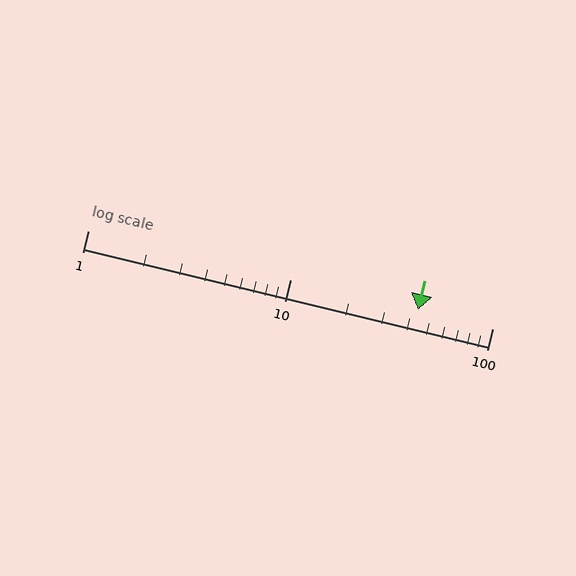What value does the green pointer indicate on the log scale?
The pointer indicates approximately 43.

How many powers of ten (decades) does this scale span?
The scale spans 2 decades, from 1 to 100.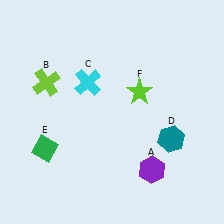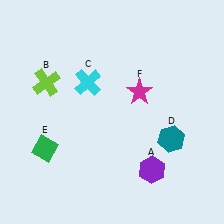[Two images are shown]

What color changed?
The star (F) changed from lime in Image 1 to magenta in Image 2.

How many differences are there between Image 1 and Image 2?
There is 1 difference between the two images.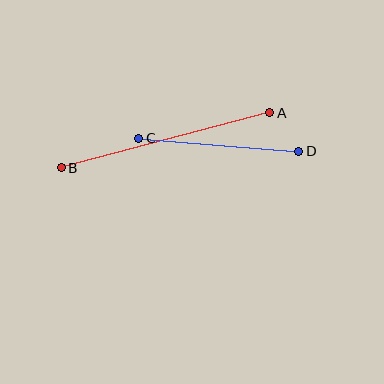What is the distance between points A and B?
The distance is approximately 216 pixels.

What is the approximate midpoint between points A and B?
The midpoint is at approximately (166, 140) pixels.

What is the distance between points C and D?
The distance is approximately 161 pixels.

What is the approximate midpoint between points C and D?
The midpoint is at approximately (219, 145) pixels.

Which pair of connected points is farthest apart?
Points A and B are farthest apart.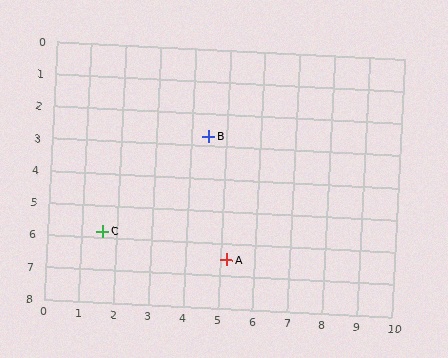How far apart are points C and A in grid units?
Points C and A are about 3.7 grid units apart.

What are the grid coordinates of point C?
Point C is at approximately (1.6, 5.8).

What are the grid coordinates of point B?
Point B is at approximately (4.5, 2.7).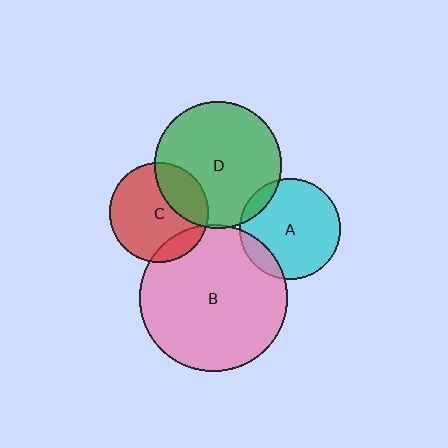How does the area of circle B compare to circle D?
Approximately 1.3 times.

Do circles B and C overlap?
Yes.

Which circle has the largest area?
Circle B (pink).